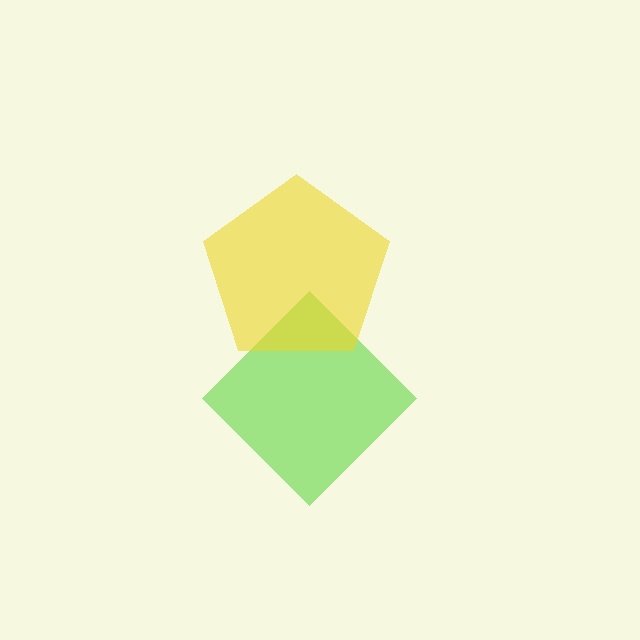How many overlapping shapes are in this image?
There are 2 overlapping shapes in the image.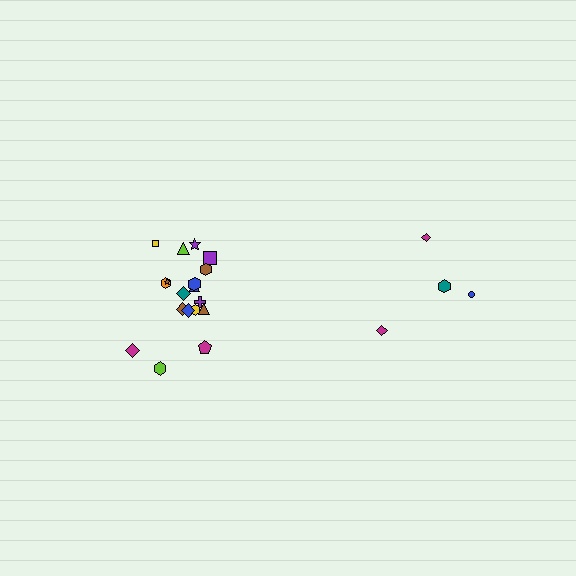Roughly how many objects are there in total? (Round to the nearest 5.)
Roughly 20 objects in total.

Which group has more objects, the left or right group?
The left group.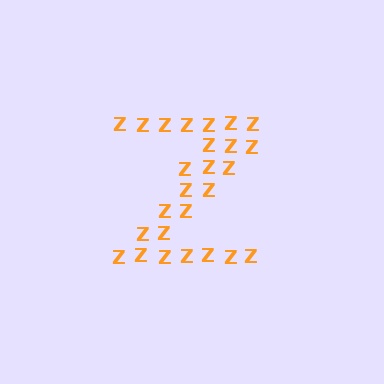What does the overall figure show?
The overall figure shows the letter Z.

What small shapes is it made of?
It is made of small letter Z's.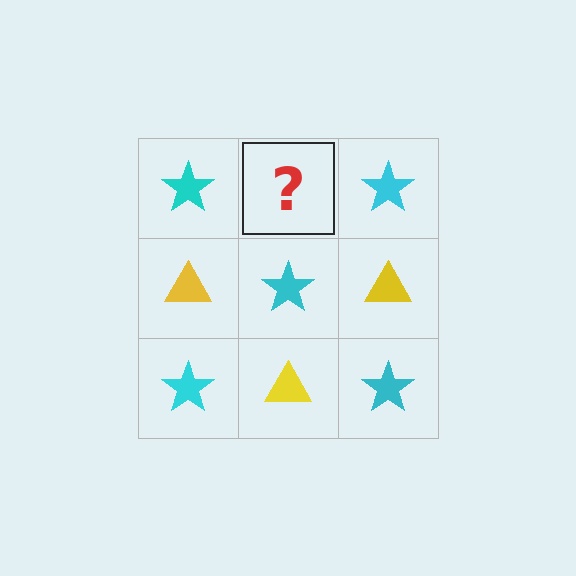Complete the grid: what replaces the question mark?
The question mark should be replaced with a yellow triangle.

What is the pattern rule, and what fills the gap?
The rule is that it alternates cyan star and yellow triangle in a checkerboard pattern. The gap should be filled with a yellow triangle.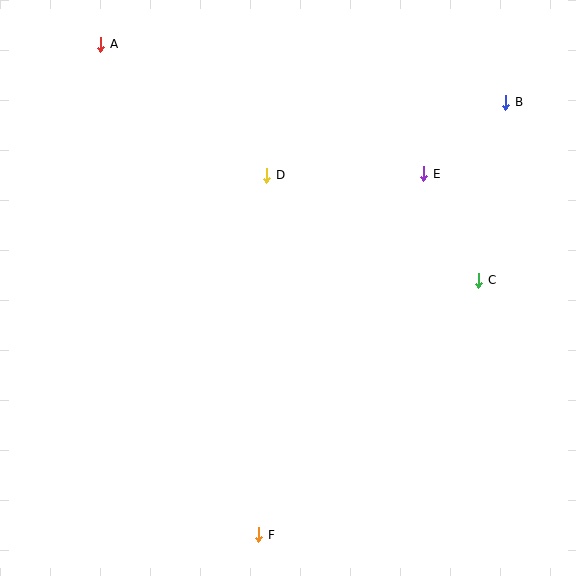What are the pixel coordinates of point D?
Point D is at (267, 175).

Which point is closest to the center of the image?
Point D at (267, 175) is closest to the center.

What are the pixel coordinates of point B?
Point B is at (506, 102).